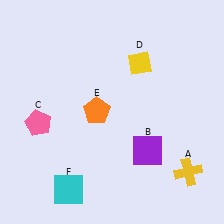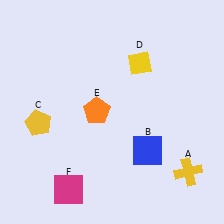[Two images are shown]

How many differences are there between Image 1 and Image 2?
There are 3 differences between the two images.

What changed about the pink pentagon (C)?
In Image 1, C is pink. In Image 2, it changed to yellow.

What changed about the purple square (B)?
In Image 1, B is purple. In Image 2, it changed to blue.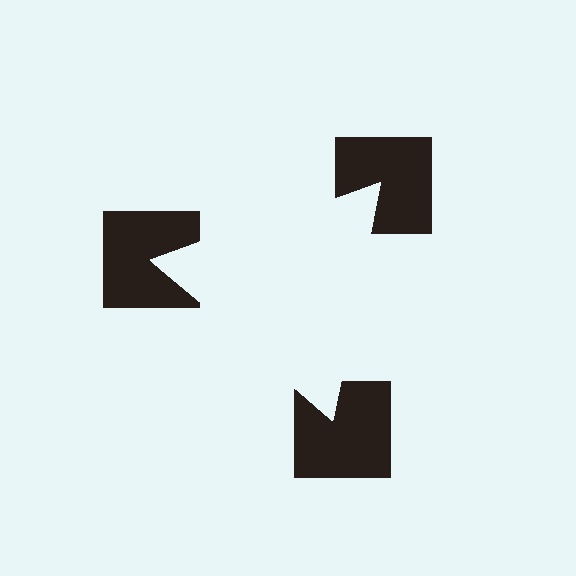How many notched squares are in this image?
There are 3 — one at each vertex of the illusory triangle.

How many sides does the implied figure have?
3 sides.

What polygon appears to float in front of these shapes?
An illusory triangle — its edges are inferred from the aligned wedge cuts in the notched squares, not physically drawn.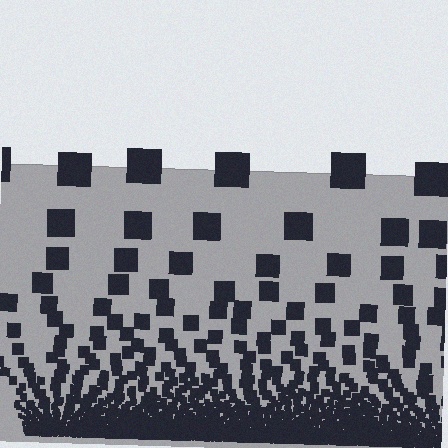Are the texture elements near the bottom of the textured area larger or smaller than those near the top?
Smaller. The gradient is inverted — elements near the bottom are smaller and denser.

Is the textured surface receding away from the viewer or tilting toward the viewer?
The surface appears to tilt toward the viewer. Texture elements get larger and sparser toward the top.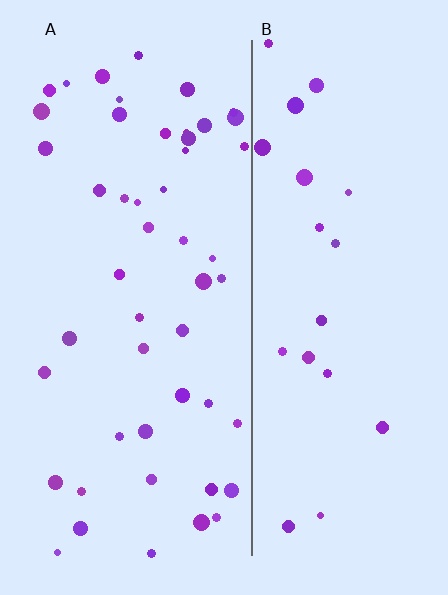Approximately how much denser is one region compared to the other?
Approximately 2.3× — region A over region B.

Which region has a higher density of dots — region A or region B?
A (the left).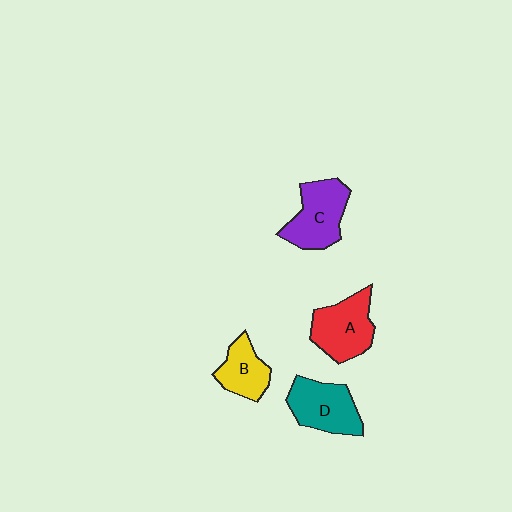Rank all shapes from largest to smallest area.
From largest to smallest: A (red), C (purple), D (teal), B (yellow).